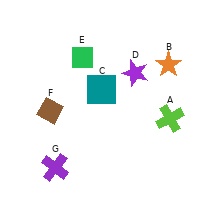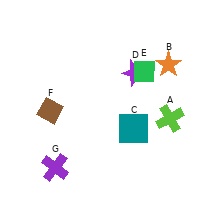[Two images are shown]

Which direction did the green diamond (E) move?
The green diamond (E) moved right.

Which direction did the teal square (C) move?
The teal square (C) moved down.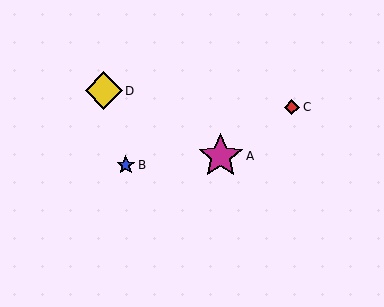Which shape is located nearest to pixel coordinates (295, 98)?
The red diamond (labeled C) at (292, 107) is nearest to that location.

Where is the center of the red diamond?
The center of the red diamond is at (292, 107).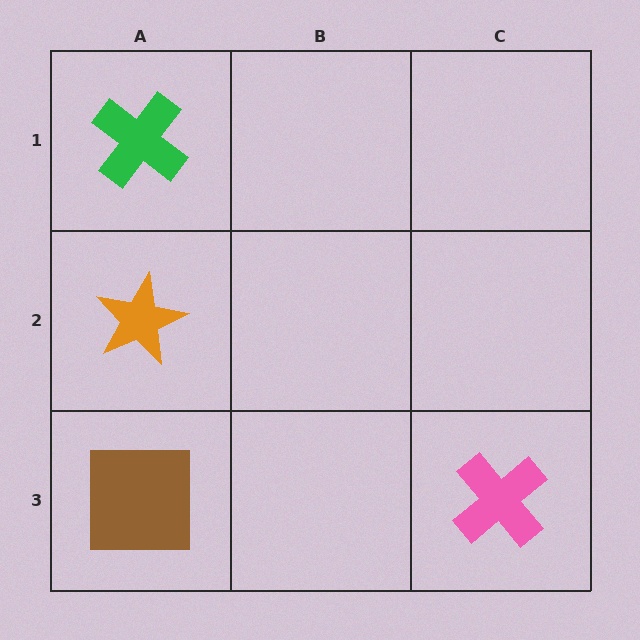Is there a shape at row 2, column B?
No, that cell is empty.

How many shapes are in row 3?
2 shapes.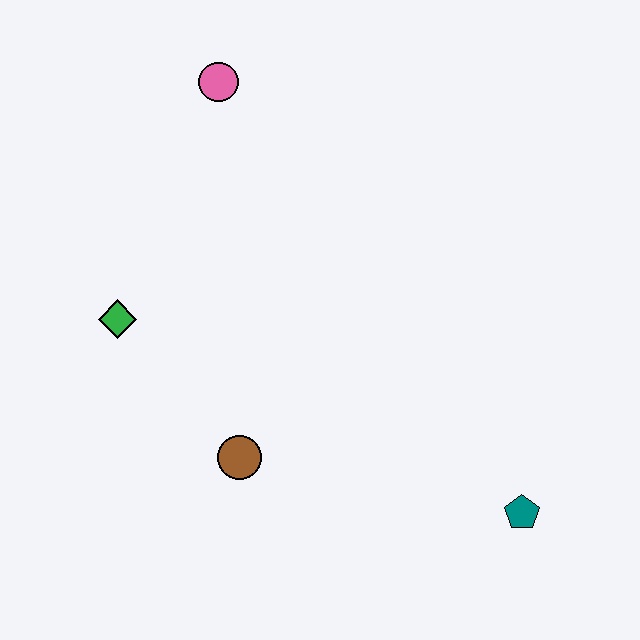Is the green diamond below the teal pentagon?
No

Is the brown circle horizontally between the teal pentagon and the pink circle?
Yes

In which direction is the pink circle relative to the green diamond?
The pink circle is above the green diamond.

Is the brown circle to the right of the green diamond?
Yes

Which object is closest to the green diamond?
The brown circle is closest to the green diamond.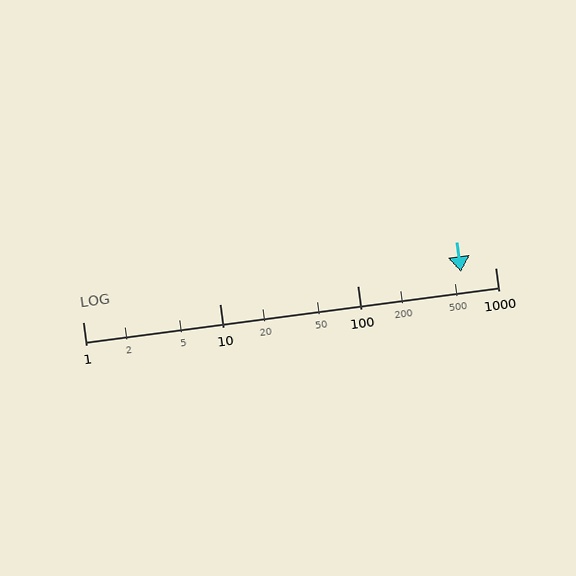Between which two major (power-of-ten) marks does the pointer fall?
The pointer is between 100 and 1000.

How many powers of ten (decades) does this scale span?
The scale spans 3 decades, from 1 to 1000.